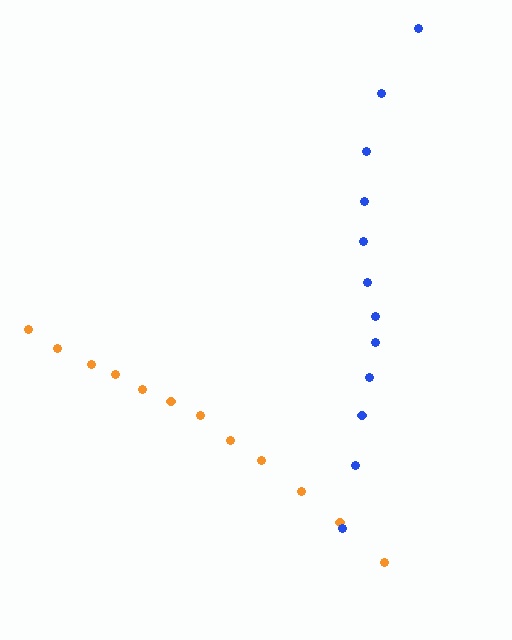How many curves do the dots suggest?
There are 2 distinct paths.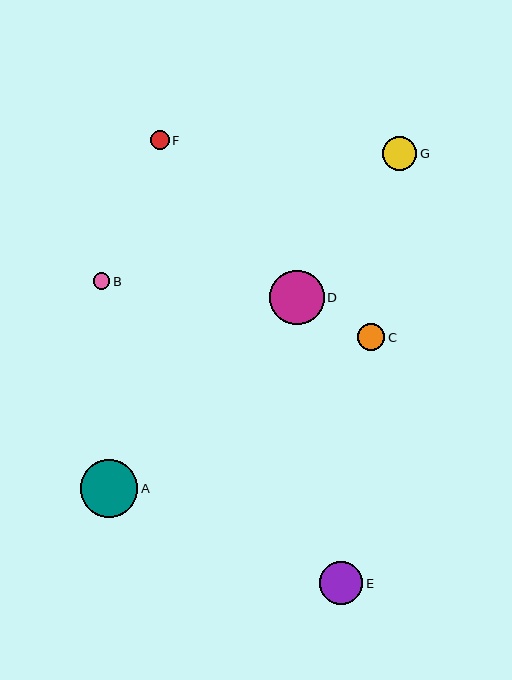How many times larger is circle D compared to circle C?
Circle D is approximately 2.0 times the size of circle C.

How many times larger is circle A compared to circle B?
Circle A is approximately 3.5 times the size of circle B.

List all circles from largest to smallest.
From largest to smallest: A, D, E, G, C, F, B.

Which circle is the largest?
Circle A is the largest with a size of approximately 58 pixels.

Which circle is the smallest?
Circle B is the smallest with a size of approximately 17 pixels.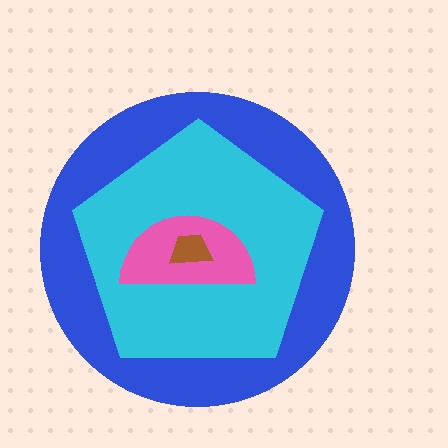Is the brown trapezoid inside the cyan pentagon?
Yes.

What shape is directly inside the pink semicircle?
The brown trapezoid.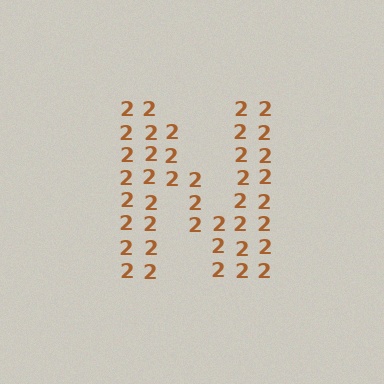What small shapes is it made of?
It is made of small digit 2's.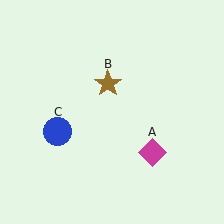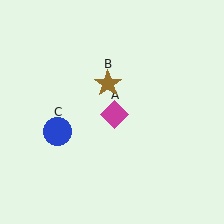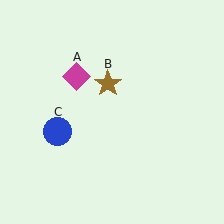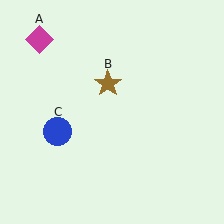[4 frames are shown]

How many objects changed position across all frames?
1 object changed position: magenta diamond (object A).